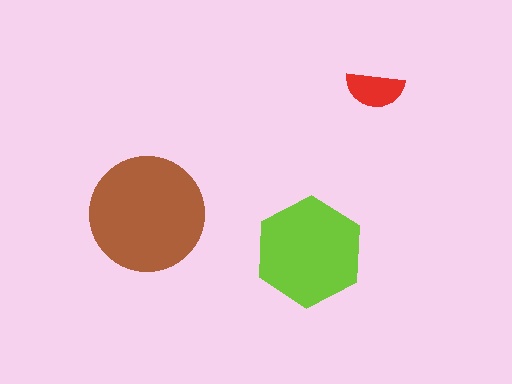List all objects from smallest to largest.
The red semicircle, the lime hexagon, the brown circle.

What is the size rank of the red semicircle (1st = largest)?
3rd.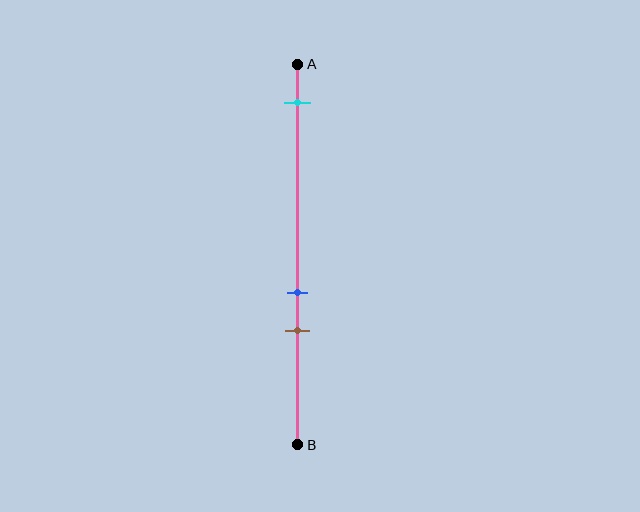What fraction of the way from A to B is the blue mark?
The blue mark is approximately 60% (0.6) of the way from A to B.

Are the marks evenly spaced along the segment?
No, the marks are not evenly spaced.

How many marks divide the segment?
There are 3 marks dividing the segment.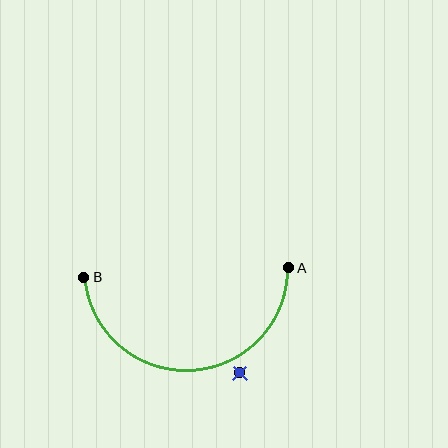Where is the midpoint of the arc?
The arc midpoint is the point on the curve farthest from the straight line joining A and B. It sits below that line.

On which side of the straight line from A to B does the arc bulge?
The arc bulges below the straight line connecting A and B.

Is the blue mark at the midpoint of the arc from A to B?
No — the blue mark does not lie on the arc at all. It sits slightly outside the curve.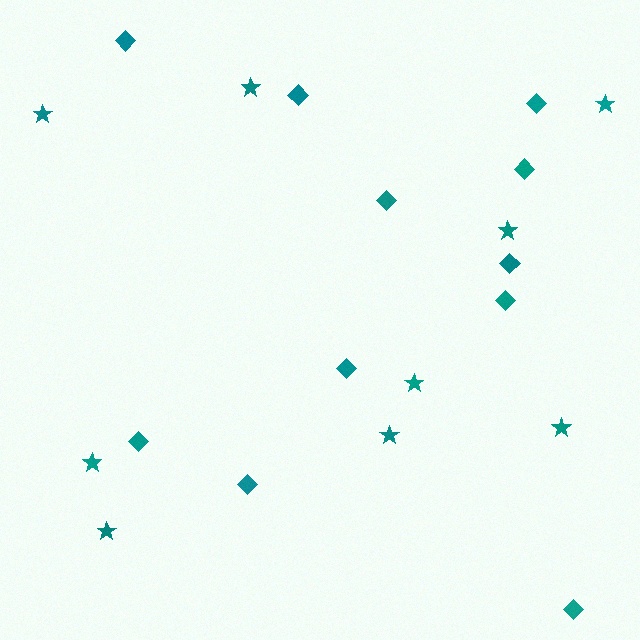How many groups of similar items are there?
There are 2 groups: one group of diamonds (11) and one group of stars (9).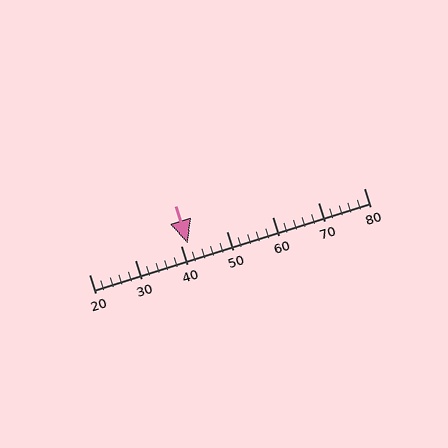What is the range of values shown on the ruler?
The ruler shows values from 20 to 80.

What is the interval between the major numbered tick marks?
The major tick marks are spaced 10 units apart.